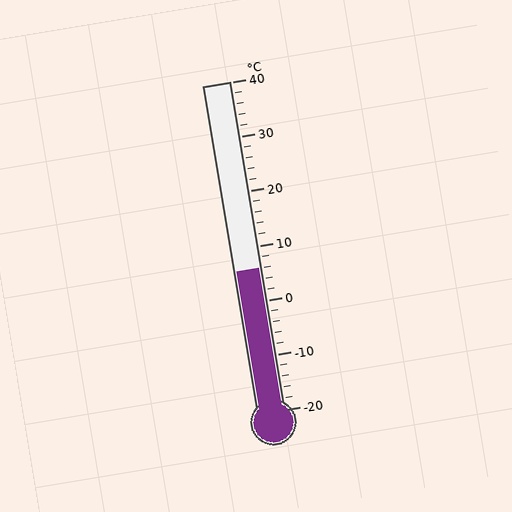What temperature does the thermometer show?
The thermometer shows approximately 6°C.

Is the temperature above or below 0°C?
The temperature is above 0°C.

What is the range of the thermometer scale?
The thermometer scale ranges from -20°C to 40°C.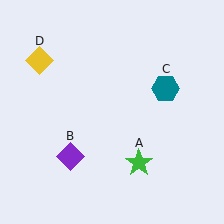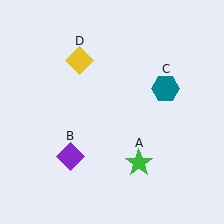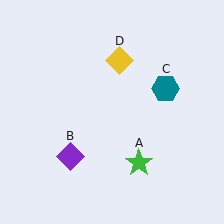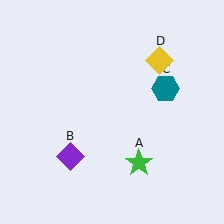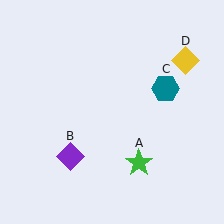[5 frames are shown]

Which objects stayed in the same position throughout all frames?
Green star (object A) and purple diamond (object B) and teal hexagon (object C) remained stationary.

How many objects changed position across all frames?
1 object changed position: yellow diamond (object D).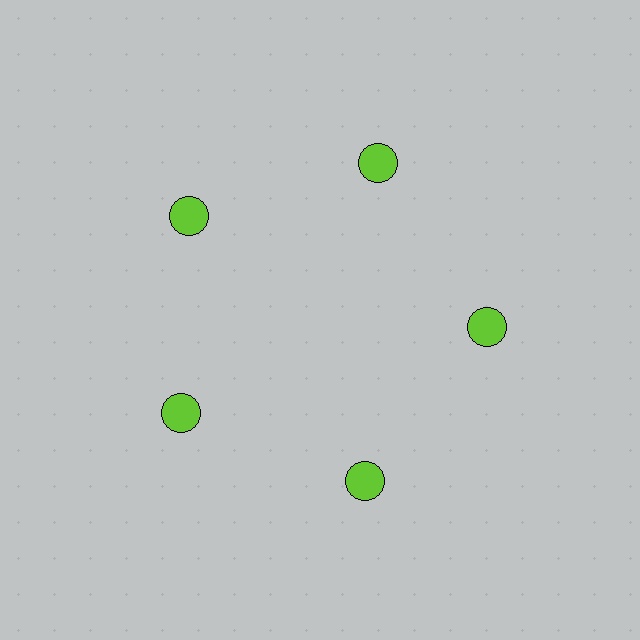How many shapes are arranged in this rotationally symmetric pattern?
There are 5 shapes, arranged in 5 groups of 1.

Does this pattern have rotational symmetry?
Yes, this pattern has 5-fold rotational symmetry. It looks the same after rotating 72 degrees around the center.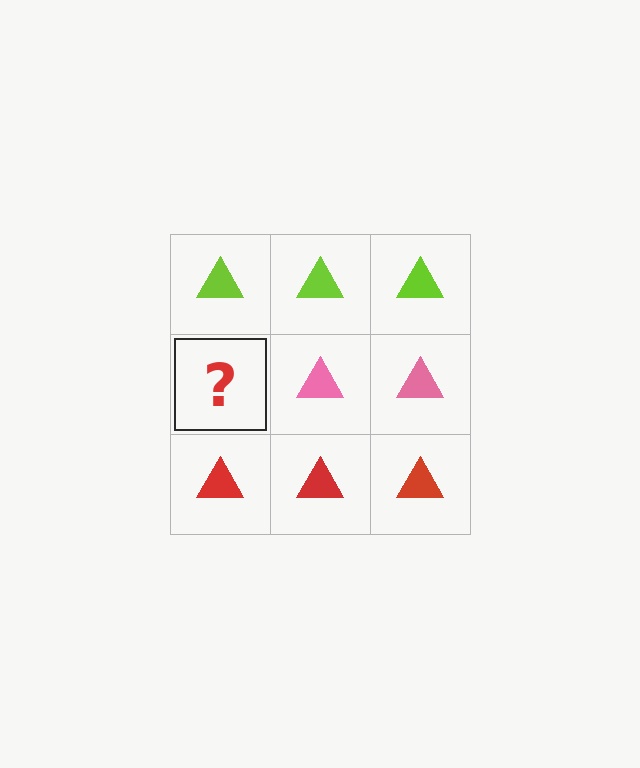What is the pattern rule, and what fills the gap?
The rule is that each row has a consistent color. The gap should be filled with a pink triangle.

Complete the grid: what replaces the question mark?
The question mark should be replaced with a pink triangle.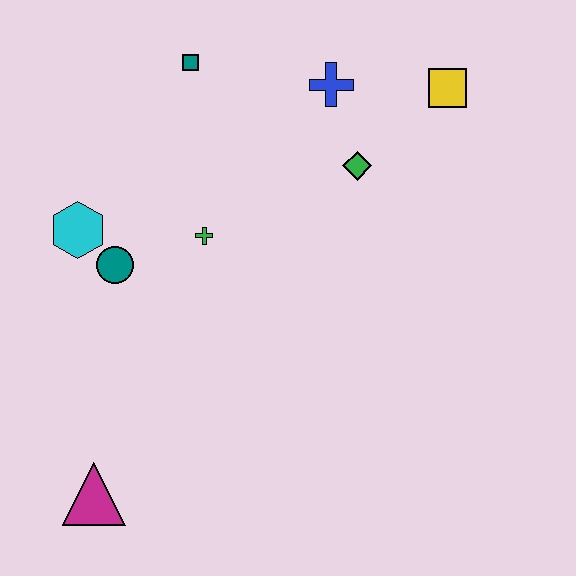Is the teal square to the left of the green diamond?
Yes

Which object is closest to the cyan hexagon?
The teal circle is closest to the cyan hexagon.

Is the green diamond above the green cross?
Yes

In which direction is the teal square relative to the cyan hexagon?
The teal square is above the cyan hexagon.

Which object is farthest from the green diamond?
The magenta triangle is farthest from the green diamond.